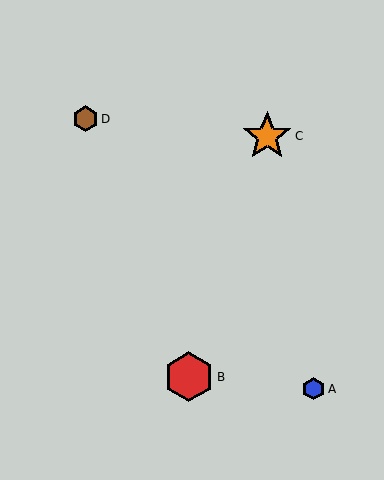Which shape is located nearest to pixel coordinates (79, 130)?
The brown hexagon (labeled D) at (85, 119) is nearest to that location.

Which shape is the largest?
The red hexagon (labeled B) is the largest.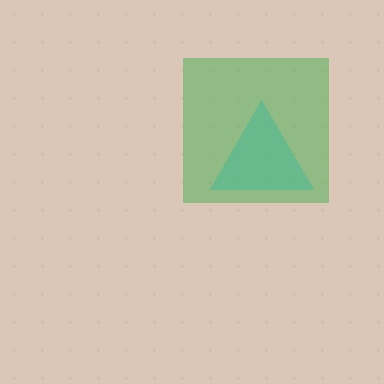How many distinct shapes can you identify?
There are 2 distinct shapes: a cyan triangle, a green square.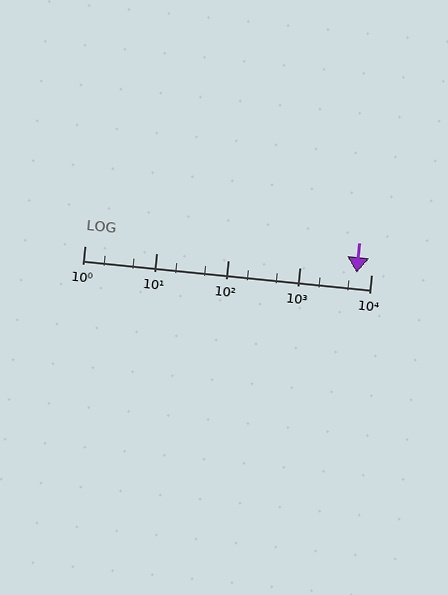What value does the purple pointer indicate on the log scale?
The pointer indicates approximately 6200.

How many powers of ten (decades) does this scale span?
The scale spans 4 decades, from 1 to 10000.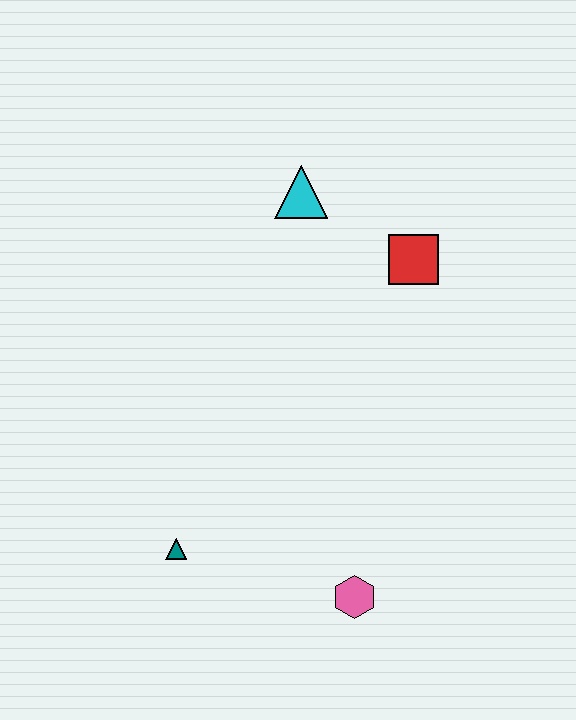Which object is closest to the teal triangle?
The pink hexagon is closest to the teal triangle.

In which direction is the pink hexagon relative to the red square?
The pink hexagon is below the red square.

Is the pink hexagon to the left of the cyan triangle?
No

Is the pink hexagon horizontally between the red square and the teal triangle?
Yes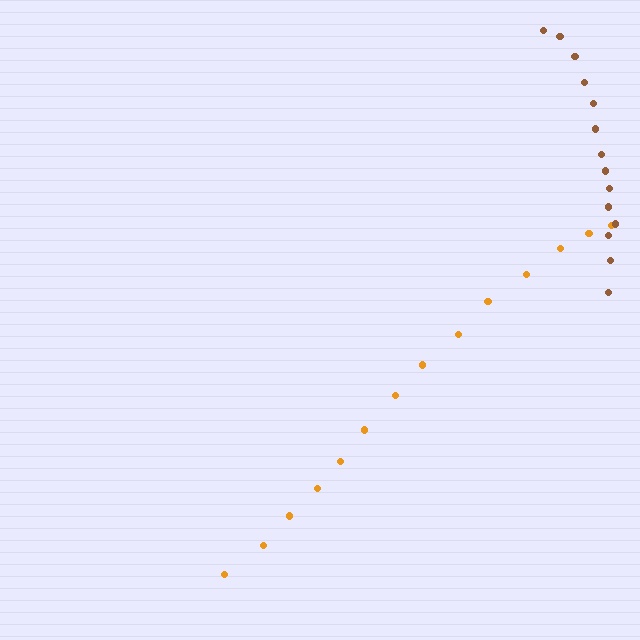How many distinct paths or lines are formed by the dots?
There are 2 distinct paths.